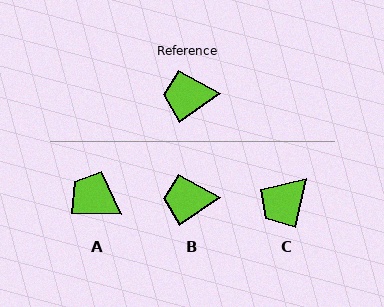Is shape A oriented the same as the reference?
No, it is off by about 36 degrees.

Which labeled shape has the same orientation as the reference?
B.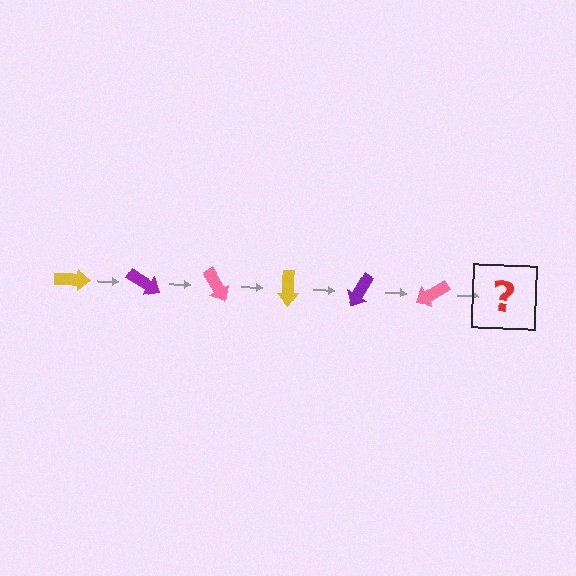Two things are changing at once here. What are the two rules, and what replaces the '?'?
The two rules are that it rotates 30 degrees each step and the color cycles through yellow, purple, and pink. The '?' should be a yellow arrow, rotated 180 degrees from the start.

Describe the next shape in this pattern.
It should be a yellow arrow, rotated 180 degrees from the start.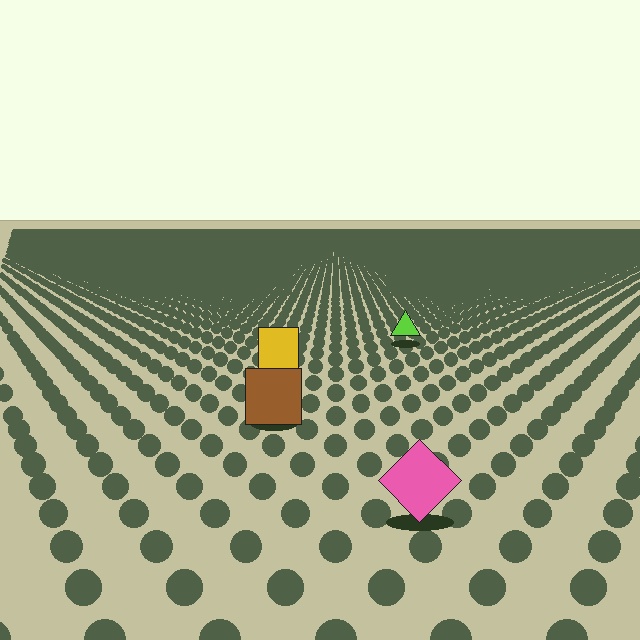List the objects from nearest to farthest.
From nearest to farthest: the pink diamond, the brown square, the yellow square, the lime triangle.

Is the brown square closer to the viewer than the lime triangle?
Yes. The brown square is closer — you can tell from the texture gradient: the ground texture is coarser near it.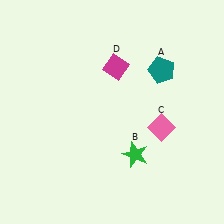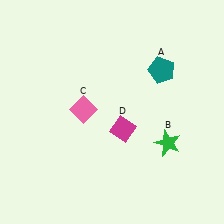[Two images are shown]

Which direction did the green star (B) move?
The green star (B) moved right.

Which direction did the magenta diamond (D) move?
The magenta diamond (D) moved down.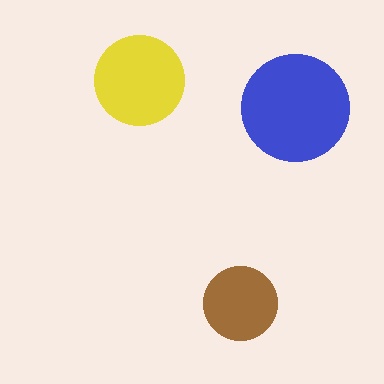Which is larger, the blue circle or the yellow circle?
The blue one.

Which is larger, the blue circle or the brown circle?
The blue one.